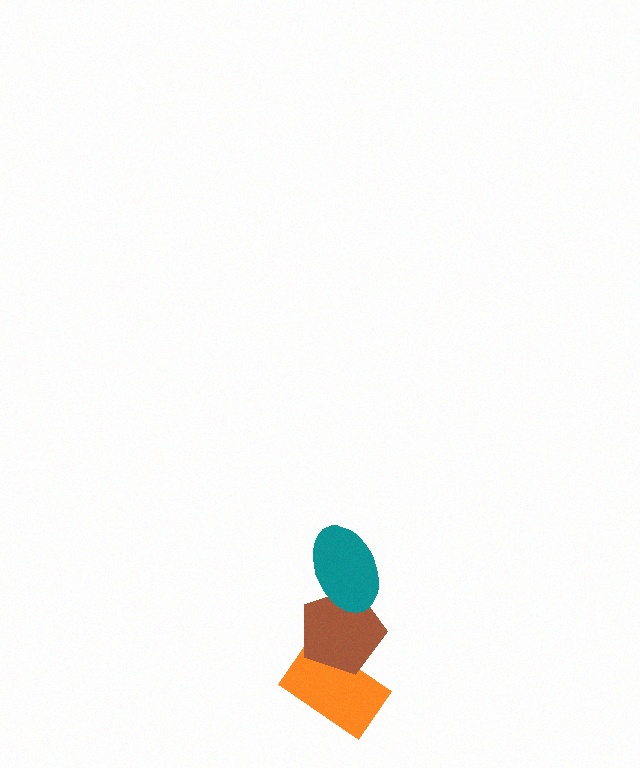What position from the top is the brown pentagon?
The brown pentagon is 2nd from the top.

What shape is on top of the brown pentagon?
The teal ellipse is on top of the brown pentagon.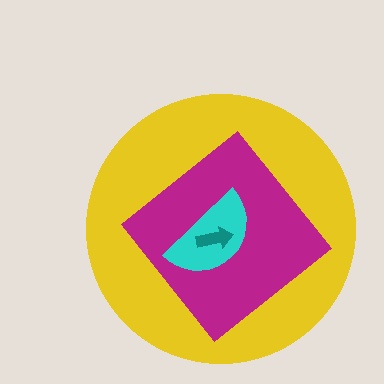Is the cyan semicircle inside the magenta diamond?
Yes.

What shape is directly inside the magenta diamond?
The cyan semicircle.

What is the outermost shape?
The yellow circle.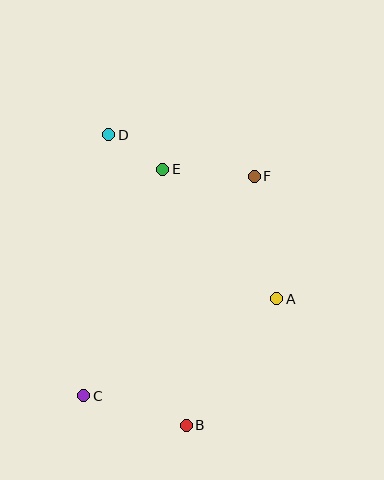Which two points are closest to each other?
Points D and E are closest to each other.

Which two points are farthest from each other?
Points B and D are farthest from each other.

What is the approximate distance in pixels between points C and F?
The distance between C and F is approximately 278 pixels.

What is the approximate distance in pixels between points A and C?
The distance between A and C is approximately 216 pixels.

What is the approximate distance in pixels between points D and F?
The distance between D and F is approximately 151 pixels.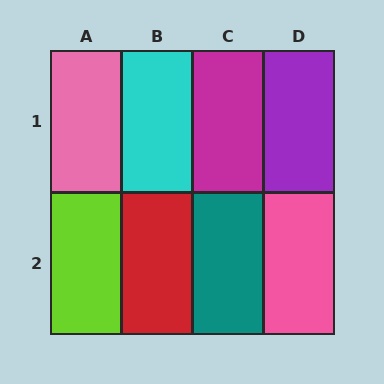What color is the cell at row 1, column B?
Cyan.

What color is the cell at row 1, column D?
Purple.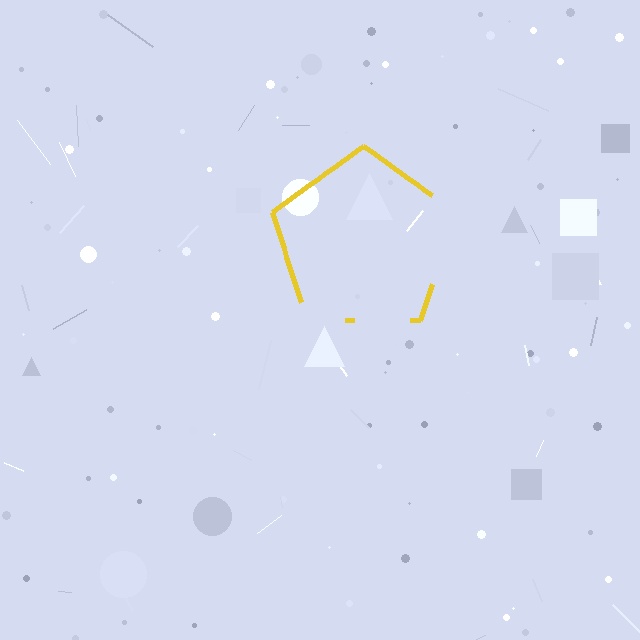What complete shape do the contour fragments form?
The contour fragments form a pentagon.